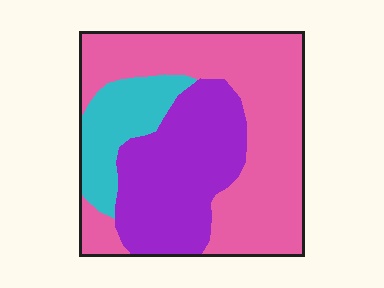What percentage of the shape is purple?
Purple covers 33% of the shape.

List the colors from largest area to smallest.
From largest to smallest: pink, purple, cyan.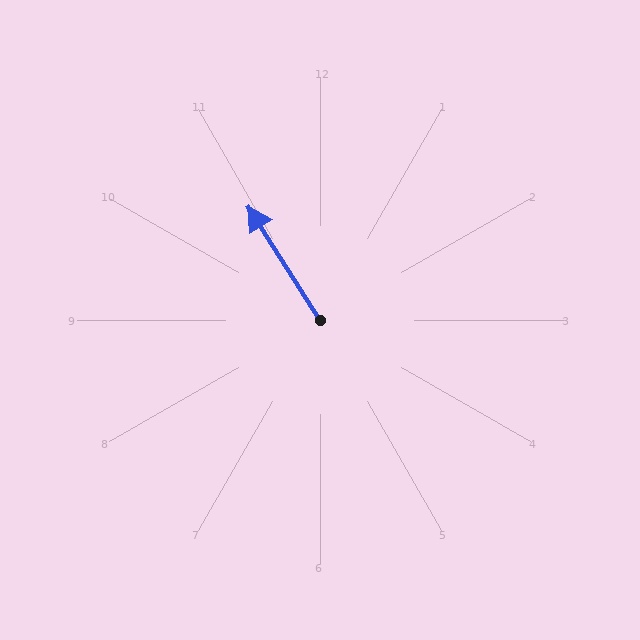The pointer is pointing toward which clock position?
Roughly 11 o'clock.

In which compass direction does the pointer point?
Northwest.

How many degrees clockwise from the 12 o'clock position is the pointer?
Approximately 328 degrees.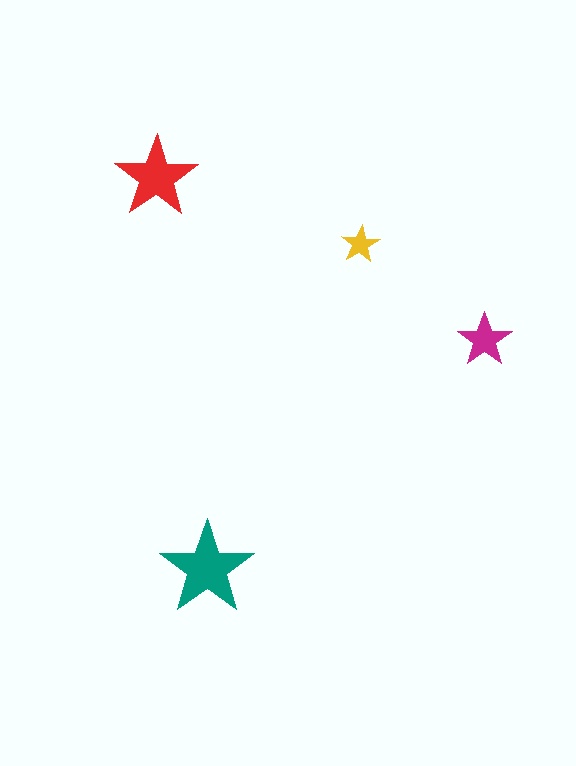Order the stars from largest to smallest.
the teal one, the red one, the magenta one, the yellow one.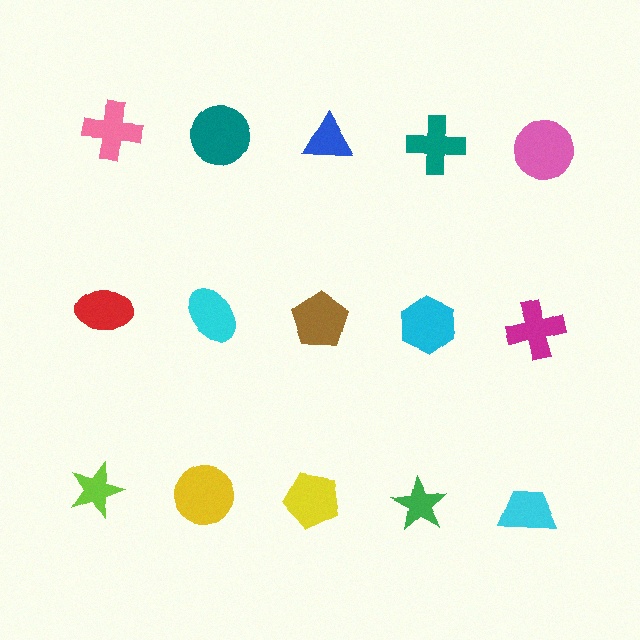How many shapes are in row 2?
5 shapes.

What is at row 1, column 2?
A teal circle.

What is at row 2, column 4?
A cyan hexagon.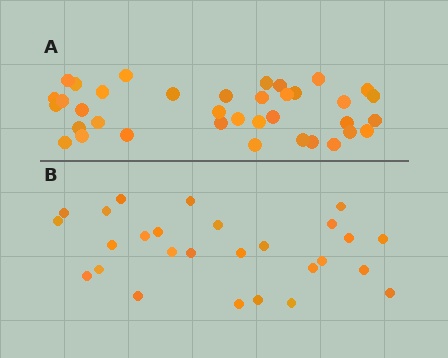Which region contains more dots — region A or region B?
Region A (the top region) has more dots.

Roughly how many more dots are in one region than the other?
Region A has roughly 10 or so more dots than region B.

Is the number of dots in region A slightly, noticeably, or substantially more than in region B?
Region A has noticeably more, but not dramatically so. The ratio is roughly 1.4 to 1.